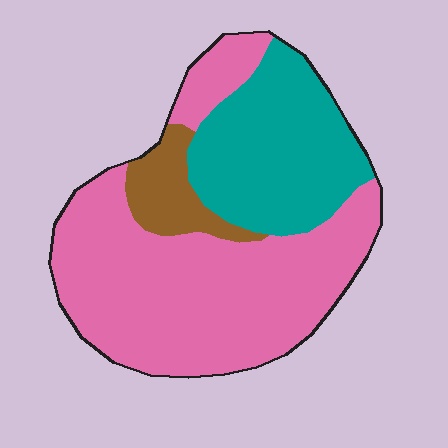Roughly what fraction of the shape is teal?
Teal covers 30% of the shape.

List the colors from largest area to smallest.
From largest to smallest: pink, teal, brown.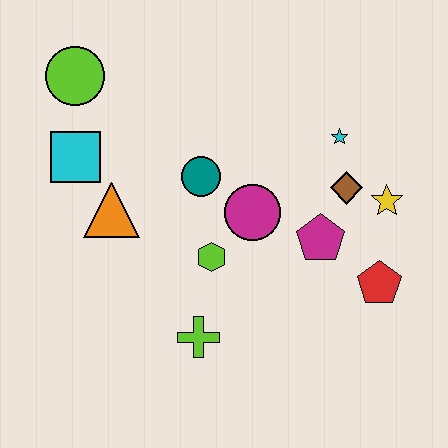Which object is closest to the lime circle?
The cyan square is closest to the lime circle.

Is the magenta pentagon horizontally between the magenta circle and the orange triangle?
No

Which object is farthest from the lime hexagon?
The lime circle is farthest from the lime hexagon.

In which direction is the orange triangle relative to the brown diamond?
The orange triangle is to the left of the brown diamond.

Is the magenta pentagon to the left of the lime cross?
No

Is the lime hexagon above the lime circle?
No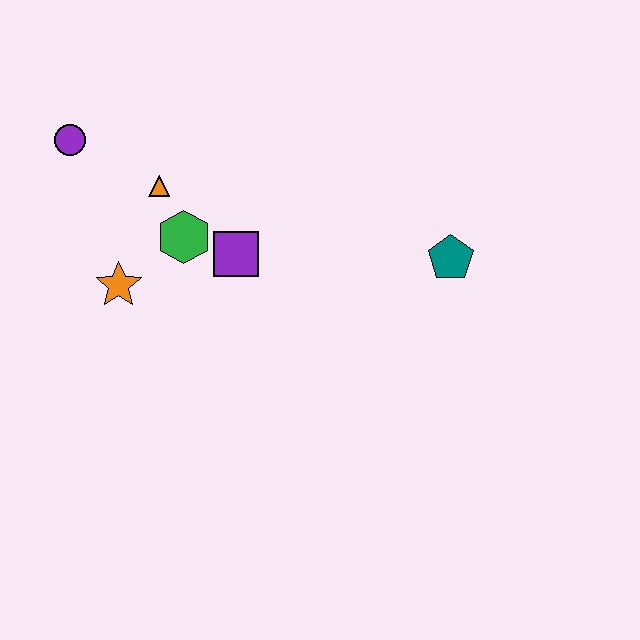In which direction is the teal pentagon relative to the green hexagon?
The teal pentagon is to the right of the green hexagon.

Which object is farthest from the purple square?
The teal pentagon is farthest from the purple square.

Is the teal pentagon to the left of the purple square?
No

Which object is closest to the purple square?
The green hexagon is closest to the purple square.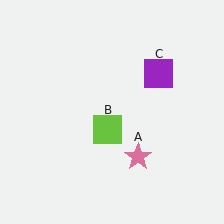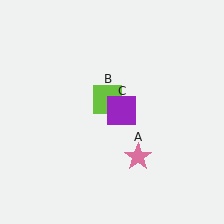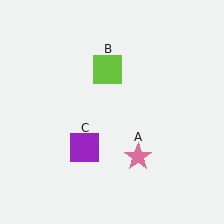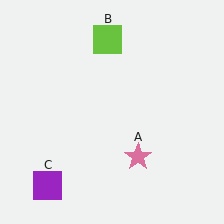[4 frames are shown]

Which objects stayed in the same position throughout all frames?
Pink star (object A) remained stationary.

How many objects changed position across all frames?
2 objects changed position: lime square (object B), purple square (object C).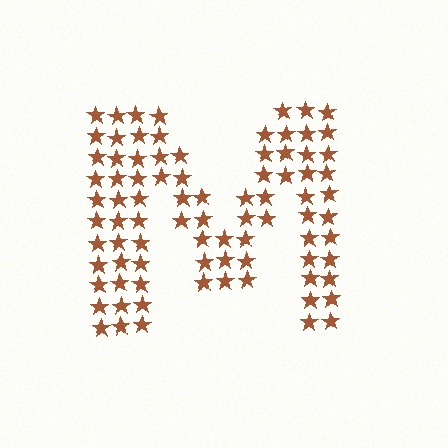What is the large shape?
The large shape is the letter M.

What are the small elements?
The small elements are stars.